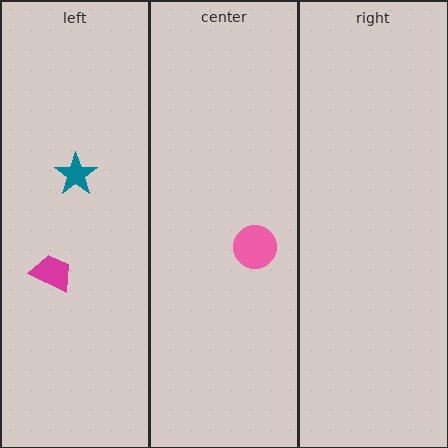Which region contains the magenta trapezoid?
The left region.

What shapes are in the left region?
The teal star, the magenta trapezoid.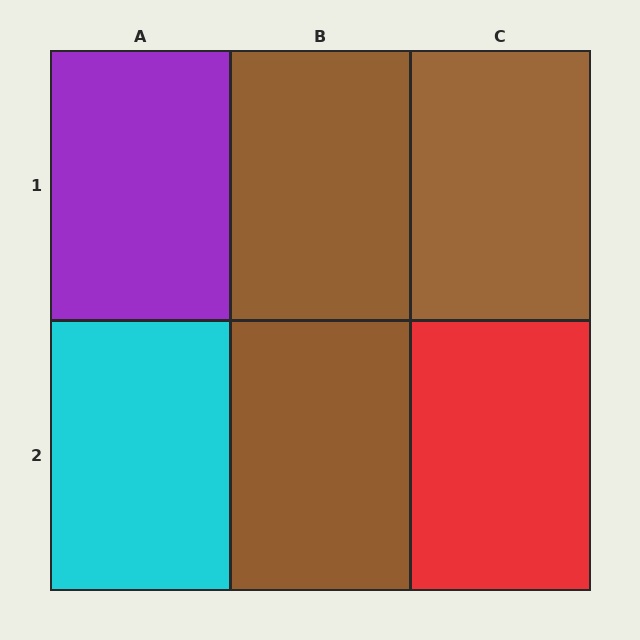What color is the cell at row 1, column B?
Brown.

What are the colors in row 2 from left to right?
Cyan, brown, red.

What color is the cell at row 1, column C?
Brown.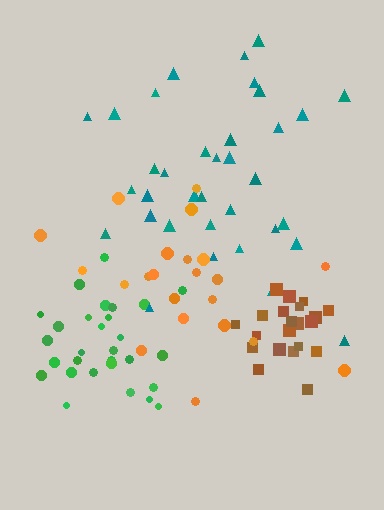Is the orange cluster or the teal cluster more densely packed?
Teal.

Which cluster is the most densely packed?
Brown.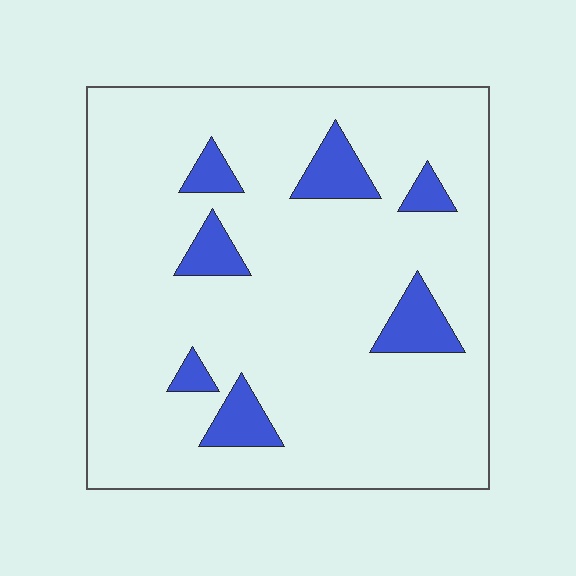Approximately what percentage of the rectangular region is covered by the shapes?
Approximately 10%.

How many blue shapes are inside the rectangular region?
7.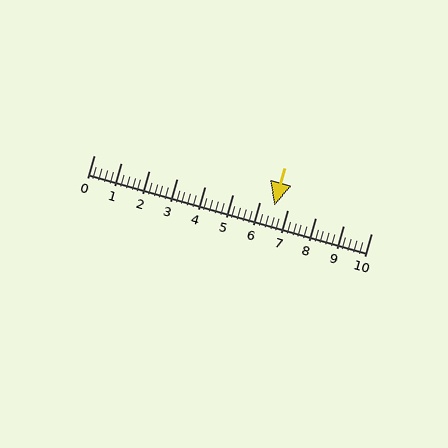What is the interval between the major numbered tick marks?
The major tick marks are spaced 1 units apart.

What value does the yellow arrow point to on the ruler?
The yellow arrow points to approximately 6.5.